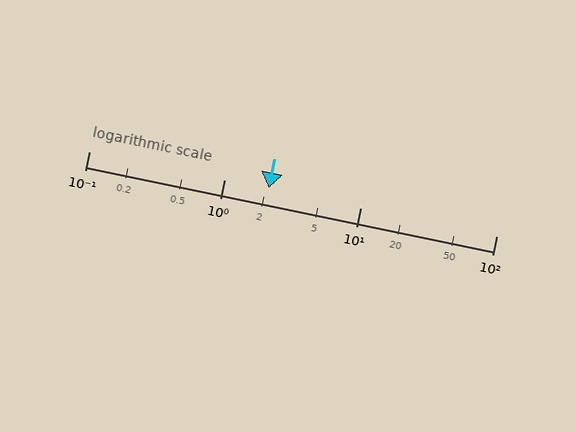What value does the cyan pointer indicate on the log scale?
The pointer indicates approximately 2.1.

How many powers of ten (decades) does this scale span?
The scale spans 3 decades, from 0.1 to 100.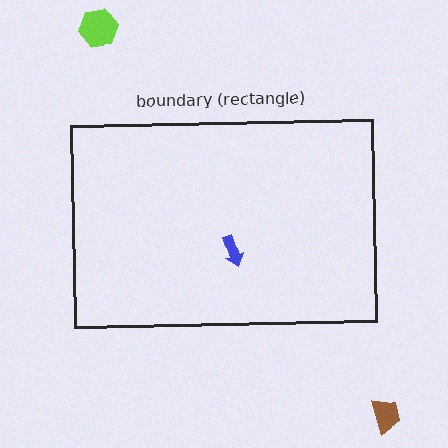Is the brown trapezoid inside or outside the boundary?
Outside.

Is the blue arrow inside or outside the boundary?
Inside.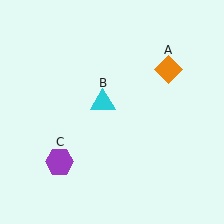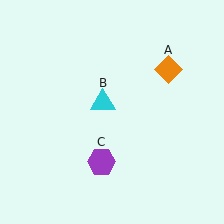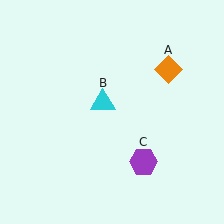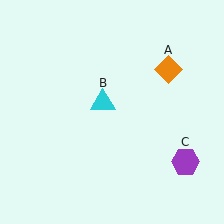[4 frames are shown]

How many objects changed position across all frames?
1 object changed position: purple hexagon (object C).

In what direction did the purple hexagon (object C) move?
The purple hexagon (object C) moved right.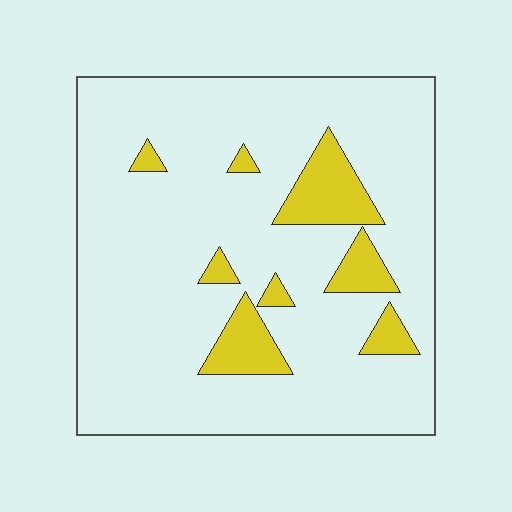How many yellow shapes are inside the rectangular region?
8.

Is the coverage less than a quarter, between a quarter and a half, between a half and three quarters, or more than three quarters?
Less than a quarter.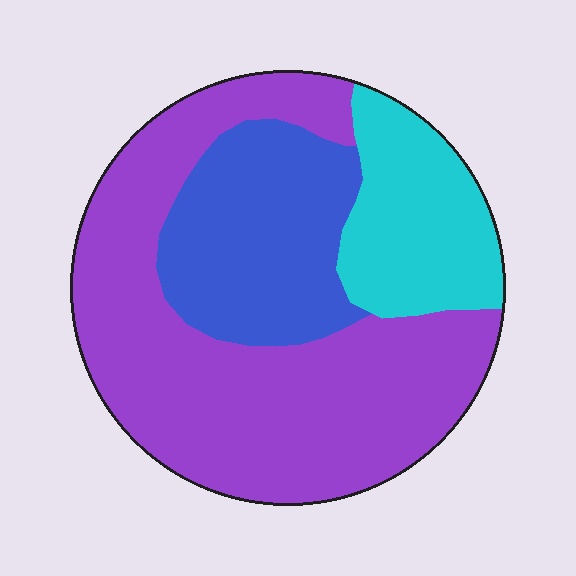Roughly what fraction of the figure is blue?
Blue takes up about one quarter (1/4) of the figure.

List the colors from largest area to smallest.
From largest to smallest: purple, blue, cyan.